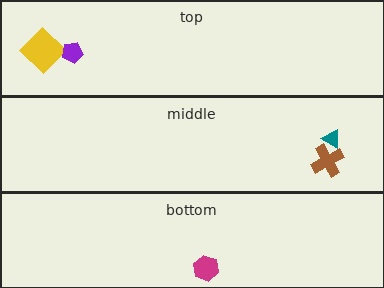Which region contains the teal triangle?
The middle region.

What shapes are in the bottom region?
The magenta hexagon.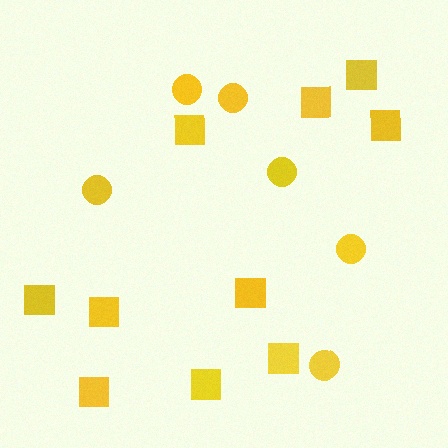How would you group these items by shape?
There are 2 groups: one group of circles (6) and one group of squares (10).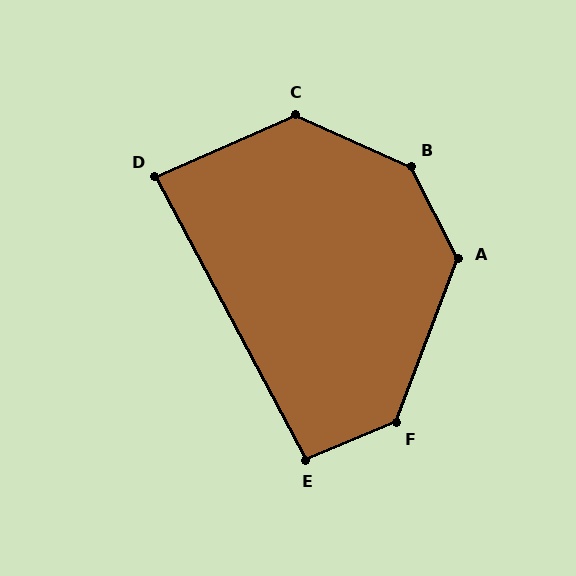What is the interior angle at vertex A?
Approximately 132 degrees (obtuse).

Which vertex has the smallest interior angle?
D, at approximately 86 degrees.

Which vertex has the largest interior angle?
B, at approximately 141 degrees.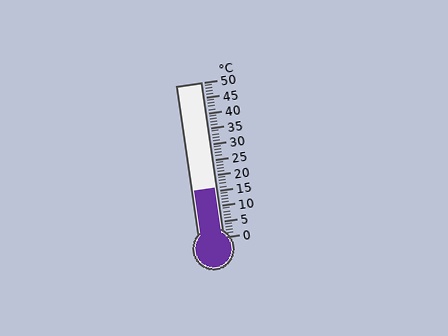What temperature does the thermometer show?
The thermometer shows approximately 16°C.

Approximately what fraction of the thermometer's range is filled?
The thermometer is filled to approximately 30% of its range.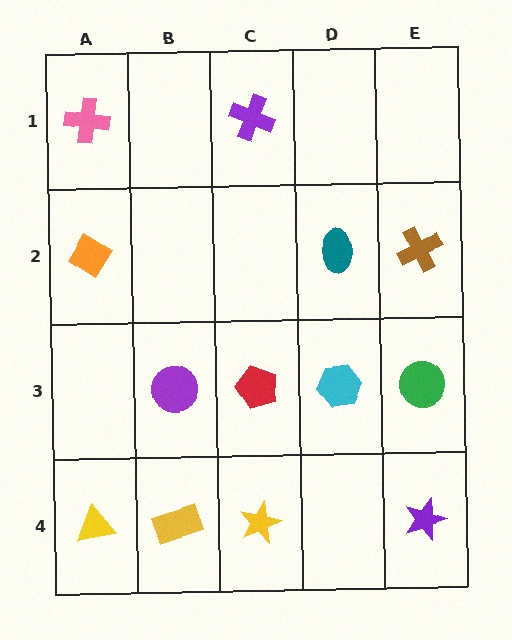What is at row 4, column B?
A yellow rectangle.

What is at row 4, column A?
A yellow triangle.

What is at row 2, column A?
An orange diamond.